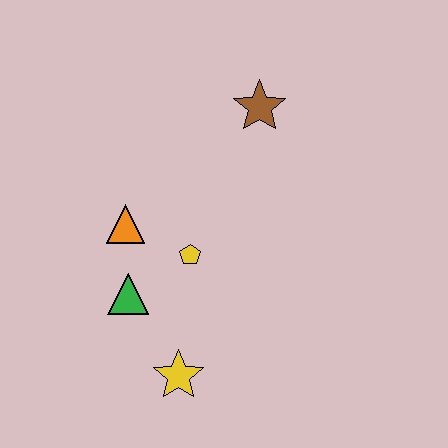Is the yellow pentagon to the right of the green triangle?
Yes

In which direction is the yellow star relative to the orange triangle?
The yellow star is below the orange triangle.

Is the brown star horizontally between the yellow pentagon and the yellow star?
No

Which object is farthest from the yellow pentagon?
The brown star is farthest from the yellow pentagon.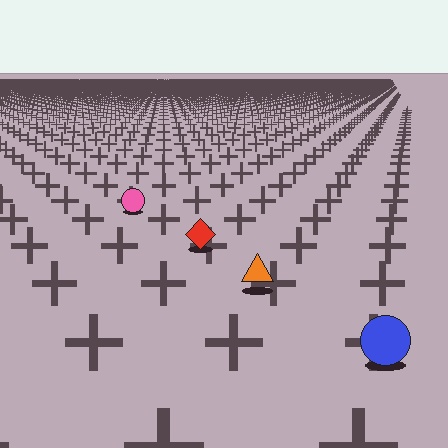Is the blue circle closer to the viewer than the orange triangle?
Yes. The blue circle is closer — you can tell from the texture gradient: the ground texture is coarser near it.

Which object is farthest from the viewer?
The pink circle is farthest from the viewer. It appears smaller and the ground texture around it is denser.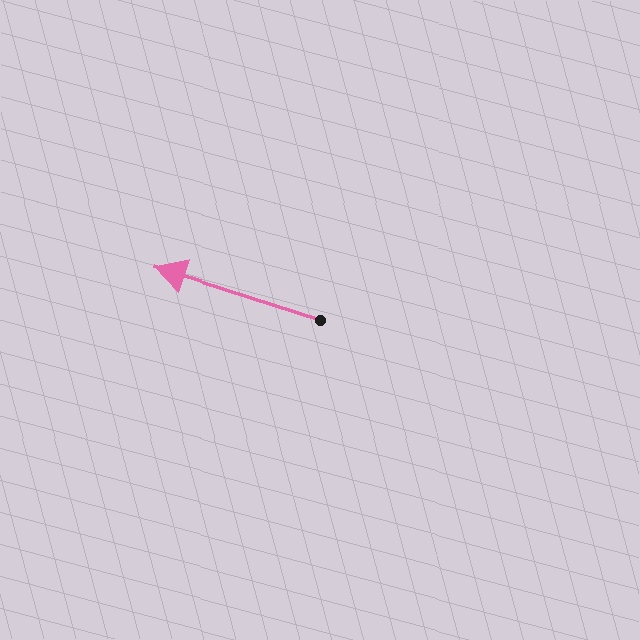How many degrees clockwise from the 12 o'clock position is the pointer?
Approximately 288 degrees.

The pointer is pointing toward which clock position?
Roughly 10 o'clock.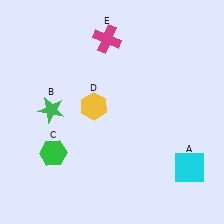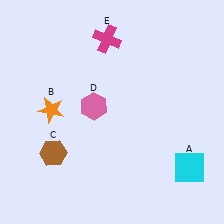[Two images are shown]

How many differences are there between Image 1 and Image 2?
There are 3 differences between the two images.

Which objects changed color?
B changed from green to orange. C changed from green to brown. D changed from yellow to pink.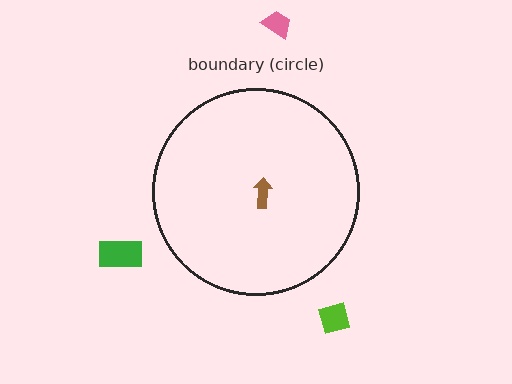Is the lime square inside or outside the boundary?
Outside.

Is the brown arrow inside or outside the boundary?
Inside.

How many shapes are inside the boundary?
1 inside, 3 outside.